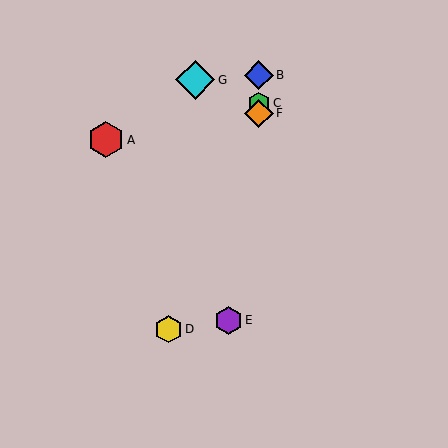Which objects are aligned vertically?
Objects B, C, F are aligned vertically.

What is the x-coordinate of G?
Object G is at x≈195.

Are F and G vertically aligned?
No, F is at x≈259 and G is at x≈195.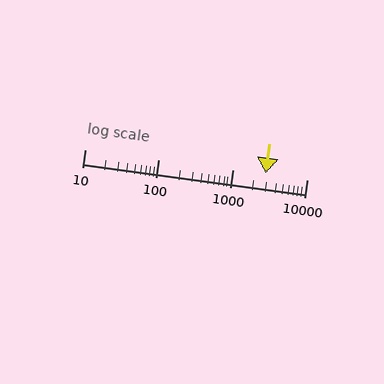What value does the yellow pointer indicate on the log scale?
The pointer indicates approximately 2800.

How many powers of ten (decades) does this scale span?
The scale spans 3 decades, from 10 to 10000.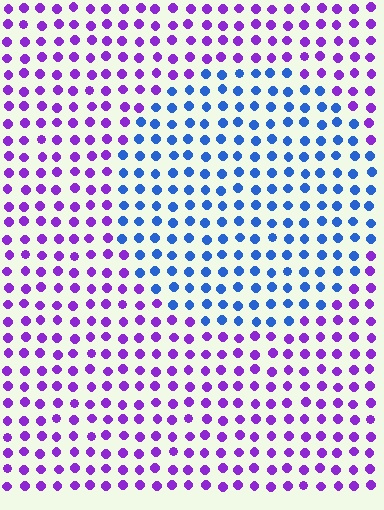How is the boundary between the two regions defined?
The boundary is defined purely by a slight shift in hue (about 57 degrees). Spacing, size, and orientation are identical on both sides.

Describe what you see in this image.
The image is filled with small purple elements in a uniform arrangement. A circle-shaped region is visible where the elements are tinted to a slightly different hue, forming a subtle color boundary.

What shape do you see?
I see a circle.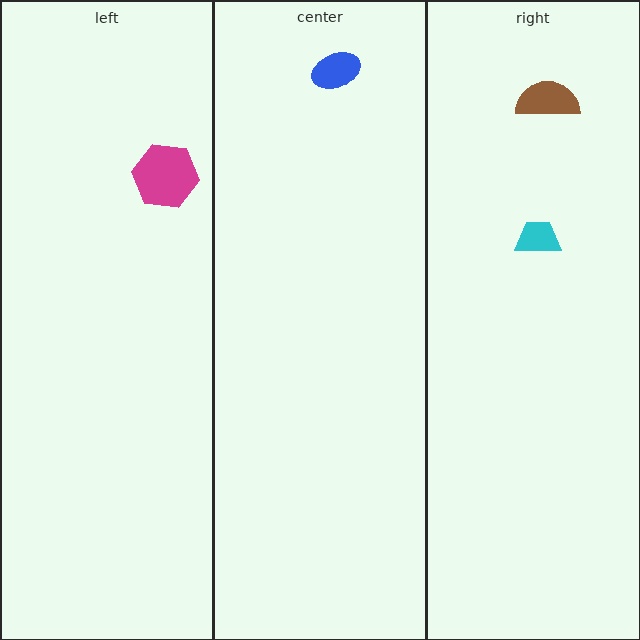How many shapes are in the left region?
1.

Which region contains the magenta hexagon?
The left region.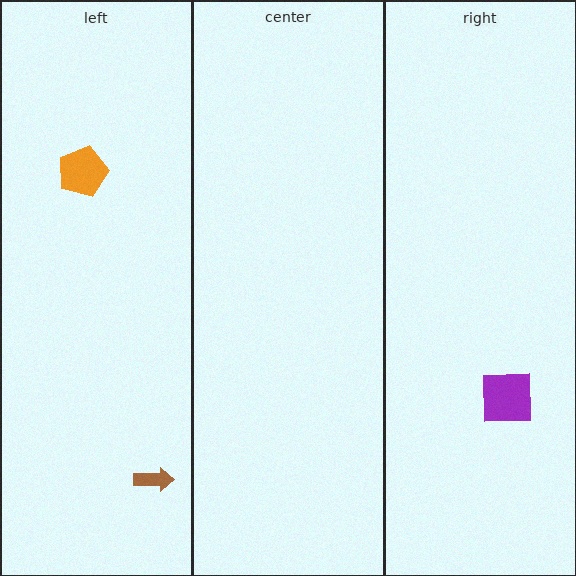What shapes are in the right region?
The purple square.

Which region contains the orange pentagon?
The left region.